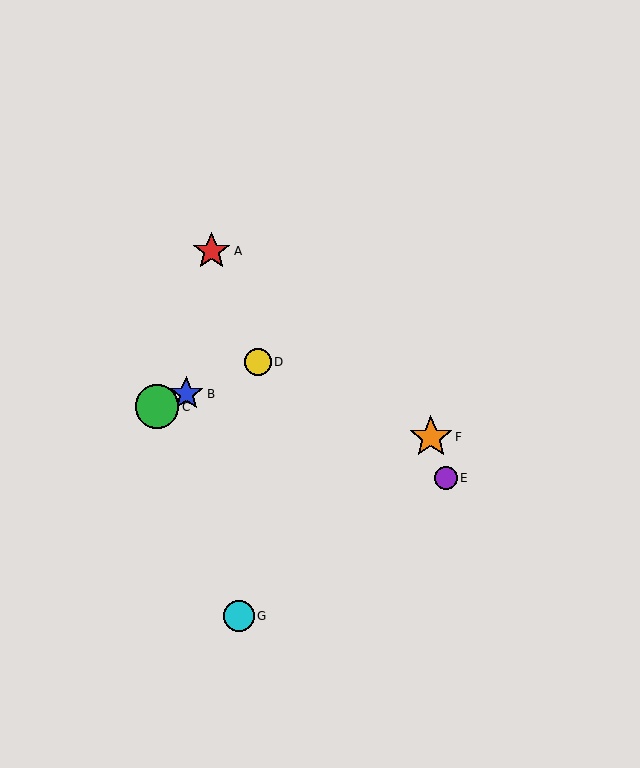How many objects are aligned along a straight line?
3 objects (B, C, D) are aligned along a straight line.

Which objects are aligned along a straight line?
Objects B, C, D are aligned along a straight line.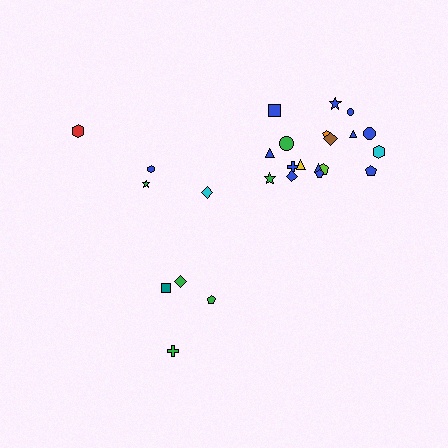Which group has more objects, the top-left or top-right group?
The top-right group.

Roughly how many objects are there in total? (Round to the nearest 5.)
Roughly 25 objects in total.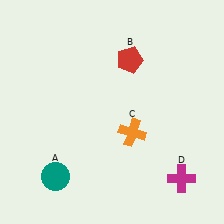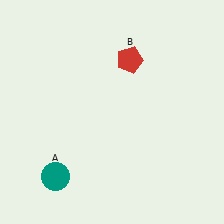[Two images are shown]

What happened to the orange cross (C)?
The orange cross (C) was removed in Image 2. It was in the bottom-right area of Image 1.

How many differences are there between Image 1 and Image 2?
There are 2 differences between the two images.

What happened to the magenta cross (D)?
The magenta cross (D) was removed in Image 2. It was in the bottom-right area of Image 1.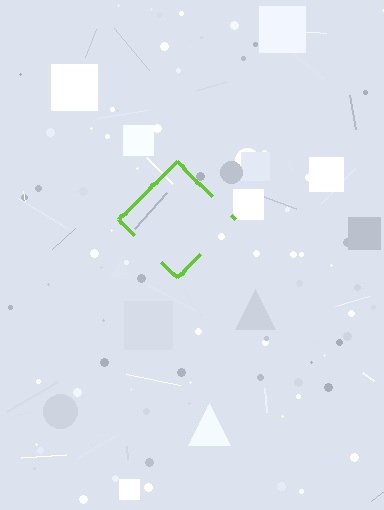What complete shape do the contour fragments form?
The contour fragments form a diamond.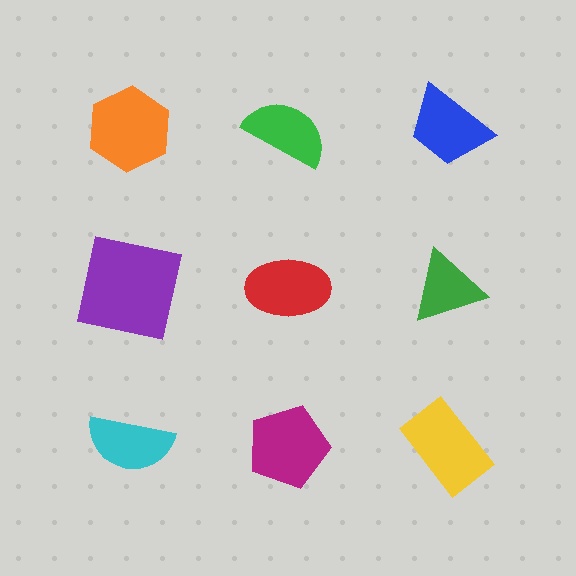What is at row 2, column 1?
A purple square.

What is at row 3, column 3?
A yellow rectangle.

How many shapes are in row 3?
3 shapes.